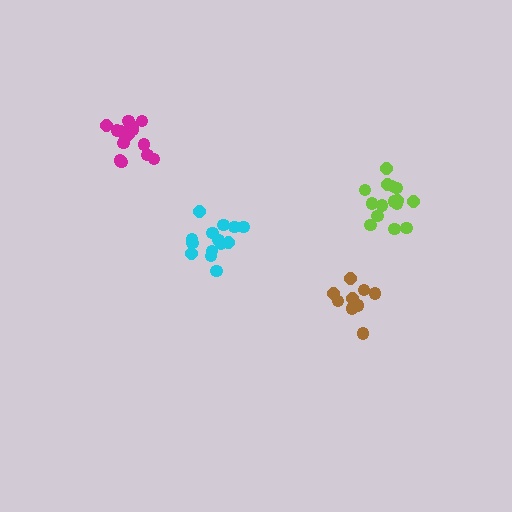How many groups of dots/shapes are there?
There are 4 groups.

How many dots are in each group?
Group 1: 14 dots, Group 2: 9 dots, Group 3: 15 dots, Group 4: 15 dots (53 total).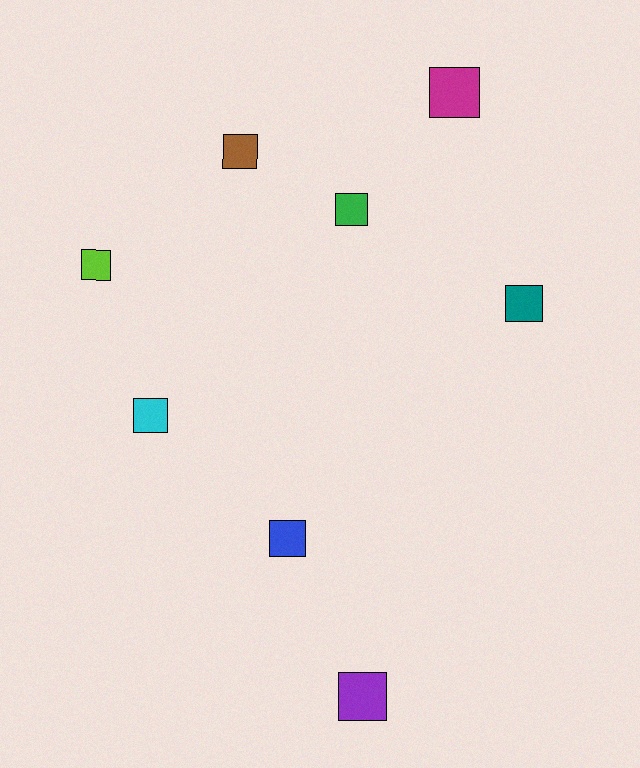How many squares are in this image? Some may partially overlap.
There are 8 squares.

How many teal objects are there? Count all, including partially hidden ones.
There is 1 teal object.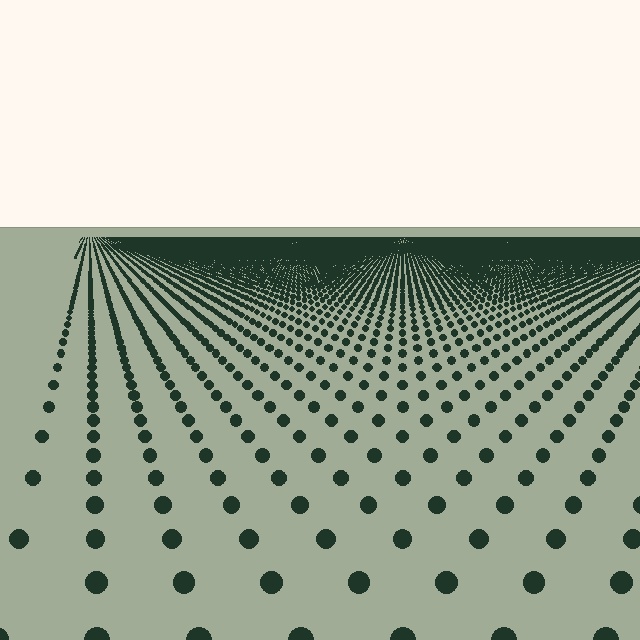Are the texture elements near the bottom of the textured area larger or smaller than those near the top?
Larger. Near the bottom, elements are closer to the viewer and appear at a bigger on-screen size.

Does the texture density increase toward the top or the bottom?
Density increases toward the top.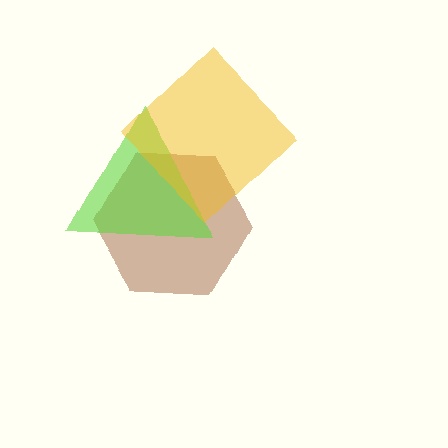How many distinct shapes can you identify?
There are 3 distinct shapes: a brown hexagon, a lime triangle, a yellow diamond.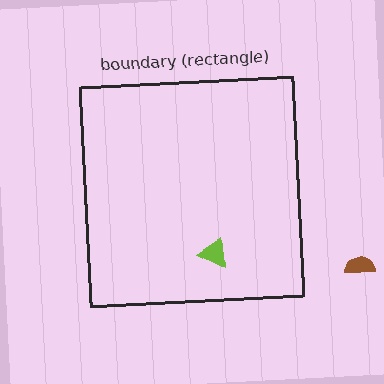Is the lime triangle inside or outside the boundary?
Inside.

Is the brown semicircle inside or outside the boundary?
Outside.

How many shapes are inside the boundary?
1 inside, 1 outside.